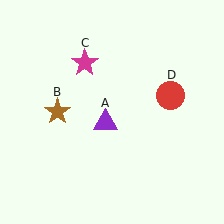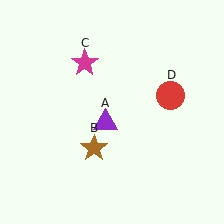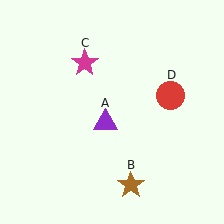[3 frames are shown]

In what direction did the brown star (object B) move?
The brown star (object B) moved down and to the right.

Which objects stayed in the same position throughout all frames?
Purple triangle (object A) and magenta star (object C) and red circle (object D) remained stationary.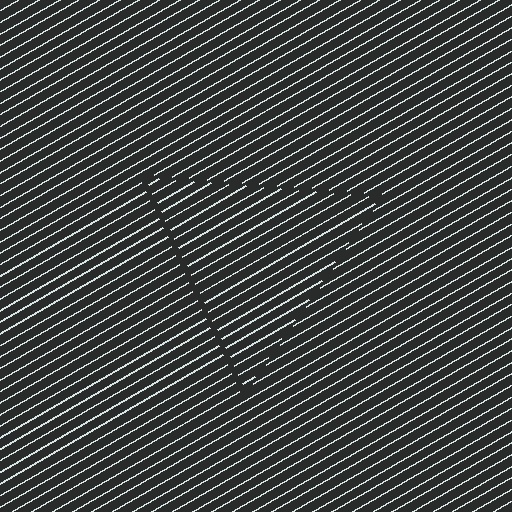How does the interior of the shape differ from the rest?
The interior of the shape contains the same grating, shifted by half a period — the contour is defined by the phase discontinuity where line-ends from the inner and outer gratings abut.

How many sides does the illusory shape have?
3 sides — the line-ends trace a triangle.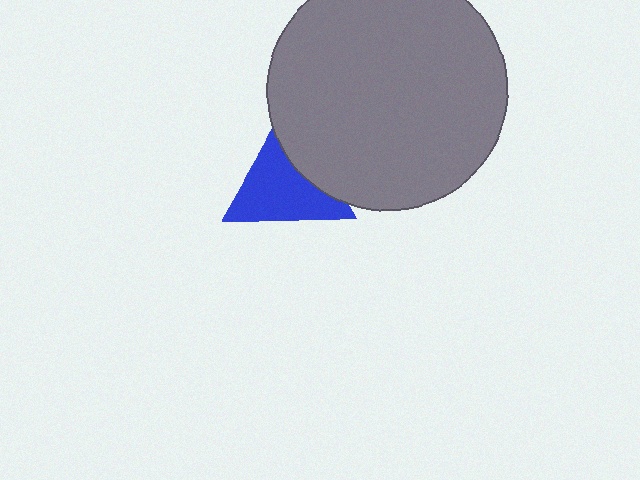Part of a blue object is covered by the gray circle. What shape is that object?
It is a triangle.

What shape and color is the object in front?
The object in front is a gray circle.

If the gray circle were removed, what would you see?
You would see the complete blue triangle.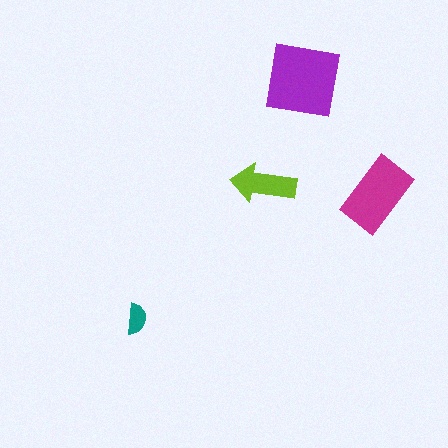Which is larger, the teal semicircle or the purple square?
The purple square.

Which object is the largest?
The purple square.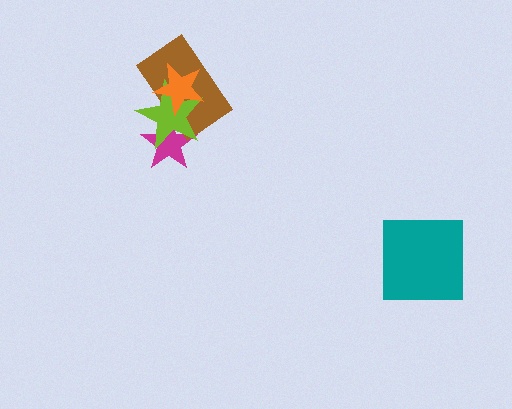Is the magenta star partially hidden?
Yes, it is partially covered by another shape.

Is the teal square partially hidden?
No, no other shape covers it.